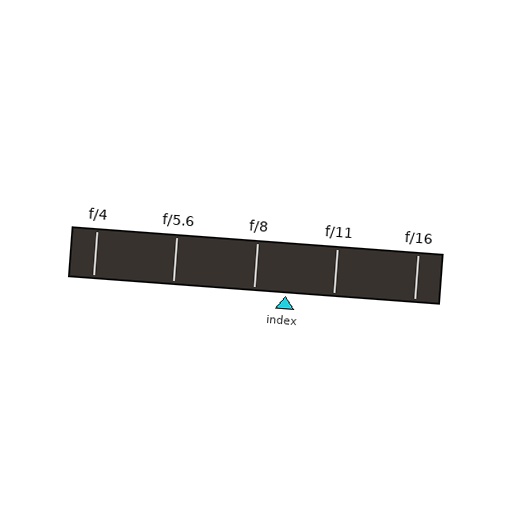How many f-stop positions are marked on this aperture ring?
There are 5 f-stop positions marked.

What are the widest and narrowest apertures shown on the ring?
The widest aperture shown is f/4 and the narrowest is f/16.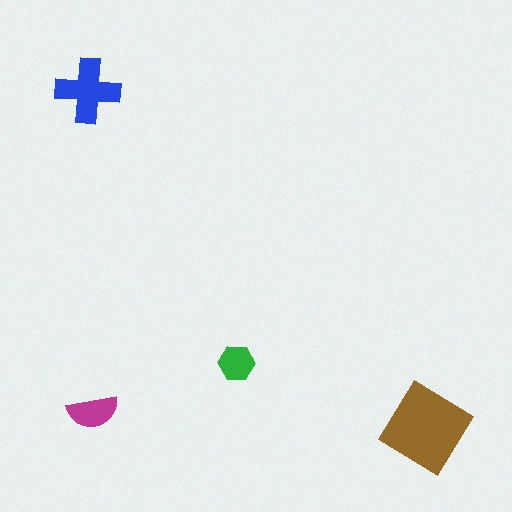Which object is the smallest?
The green hexagon.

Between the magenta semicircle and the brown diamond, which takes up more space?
The brown diamond.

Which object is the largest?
The brown diamond.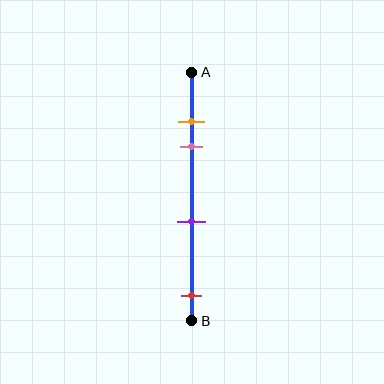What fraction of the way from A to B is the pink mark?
The pink mark is approximately 30% (0.3) of the way from A to B.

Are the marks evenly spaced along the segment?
No, the marks are not evenly spaced.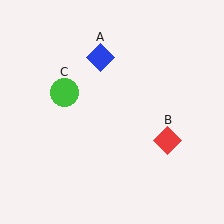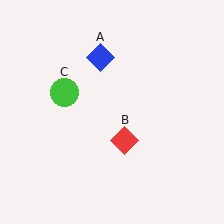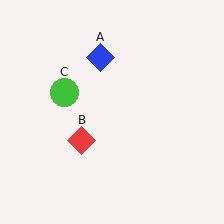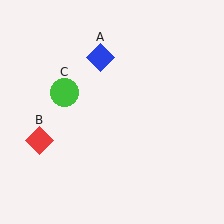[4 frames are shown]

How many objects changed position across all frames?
1 object changed position: red diamond (object B).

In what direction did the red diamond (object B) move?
The red diamond (object B) moved left.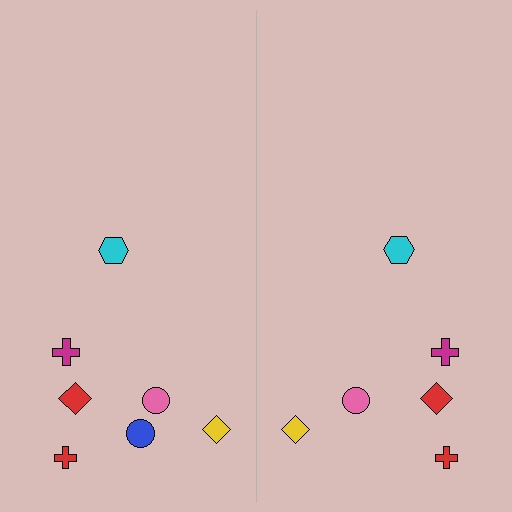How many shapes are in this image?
There are 13 shapes in this image.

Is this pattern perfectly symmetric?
No, the pattern is not perfectly symmetric. A blue circle is missing from the right side.